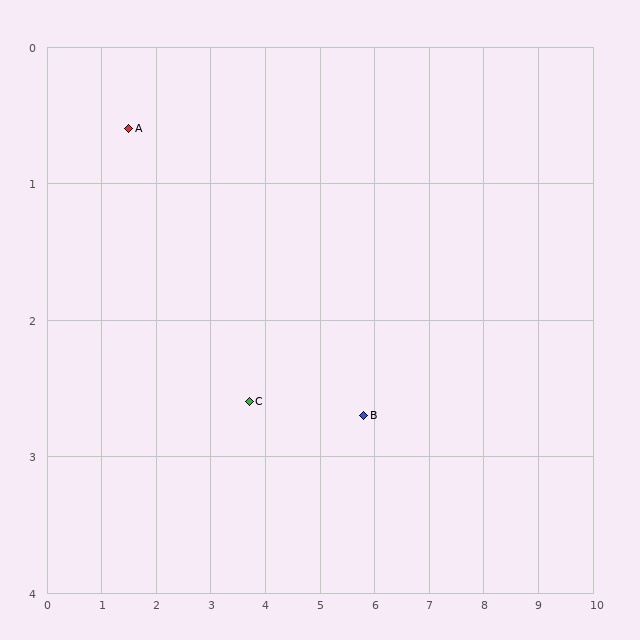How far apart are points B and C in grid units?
Points B and C are about 2.1 grid units apart.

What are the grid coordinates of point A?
Point A is at approximately (1.5, 0.6).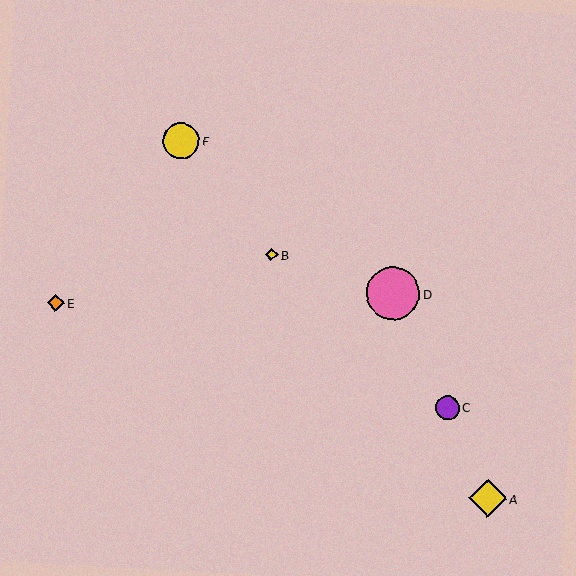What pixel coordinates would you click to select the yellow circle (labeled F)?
Click at (181, 141) to select the yellow circle F.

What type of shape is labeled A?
Shape A is a yellow diamond.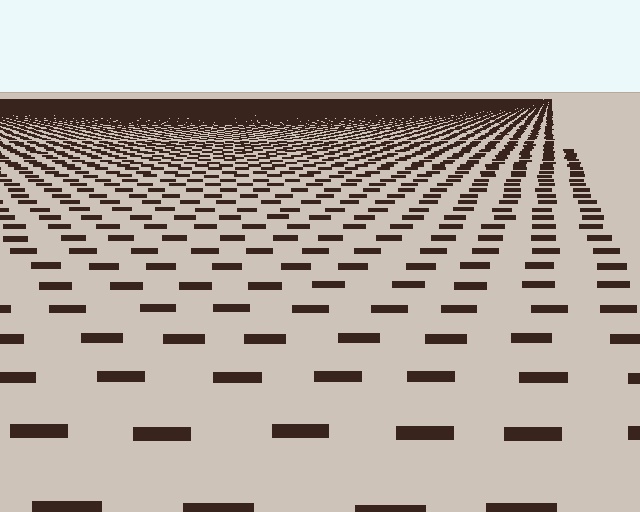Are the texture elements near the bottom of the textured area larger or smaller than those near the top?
Larger. Near the bottom, elements are closer to the viewer and appear at a bigger on-screen size.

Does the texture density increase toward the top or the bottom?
Density increases toward the top.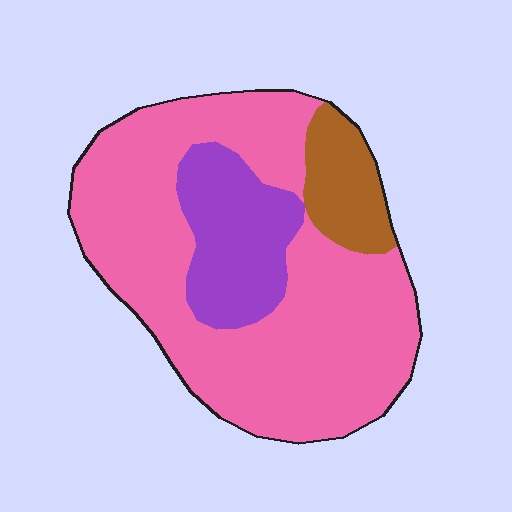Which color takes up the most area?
Pink, at roughly 70%.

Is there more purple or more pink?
Pink.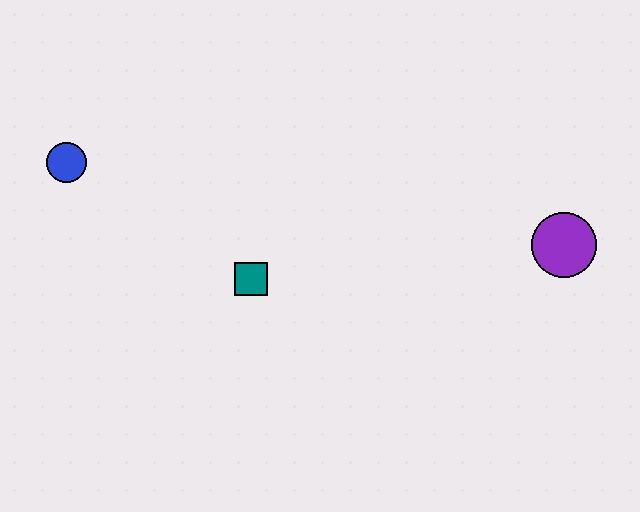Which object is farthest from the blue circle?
The purple circle is farthest from the blue circle.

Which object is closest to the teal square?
The blue circle is closest to the teal square.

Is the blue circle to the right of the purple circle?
No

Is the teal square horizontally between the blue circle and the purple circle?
Yes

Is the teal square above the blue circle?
No